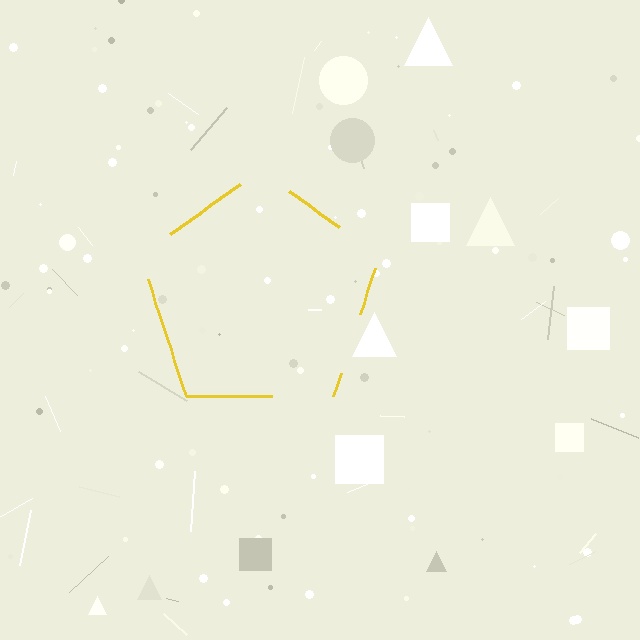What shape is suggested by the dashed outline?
The dashed outline suggests a pentagon.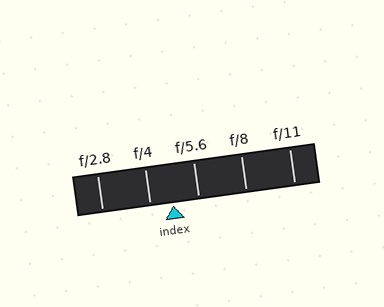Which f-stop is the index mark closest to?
The index mark is closest to f/4.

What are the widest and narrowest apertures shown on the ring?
The widest aperture shown is f/2.8 and the narrowest is f/11.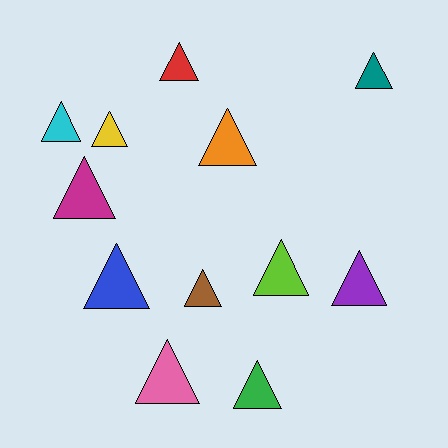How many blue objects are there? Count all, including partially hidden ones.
There is 1 blue object.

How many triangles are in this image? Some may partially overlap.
There are 12 triangles.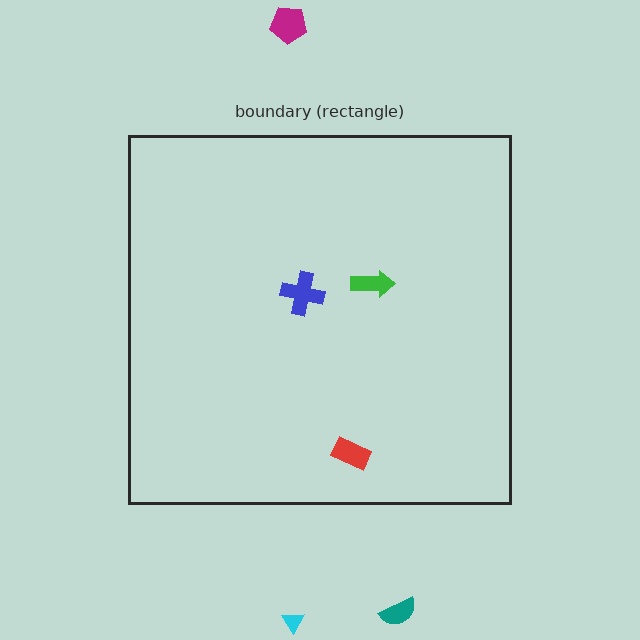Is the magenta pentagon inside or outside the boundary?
Outside.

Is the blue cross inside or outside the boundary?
Inside.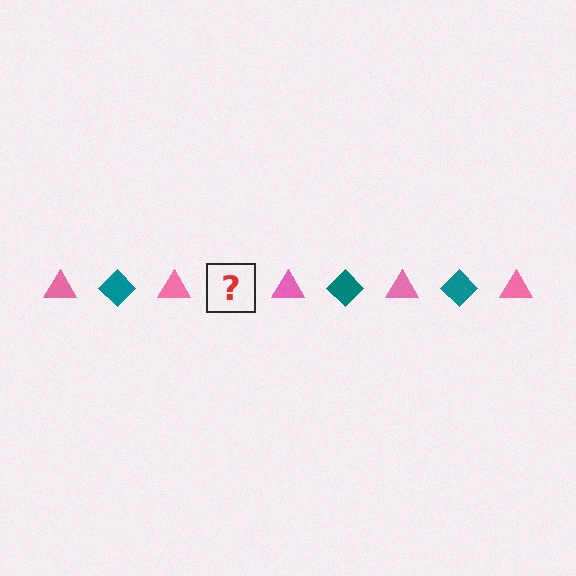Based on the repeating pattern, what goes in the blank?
The blank should be a teal diamond.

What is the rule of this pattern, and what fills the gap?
The rule is that the pattern alternates between pink triangle and teal diamond. The gap should be filled with a teal diamond.